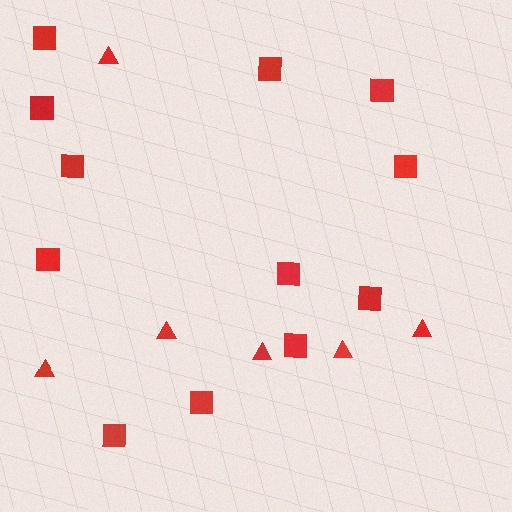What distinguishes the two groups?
There are 2 groups: one group of triangles (6) and one group of squares (12).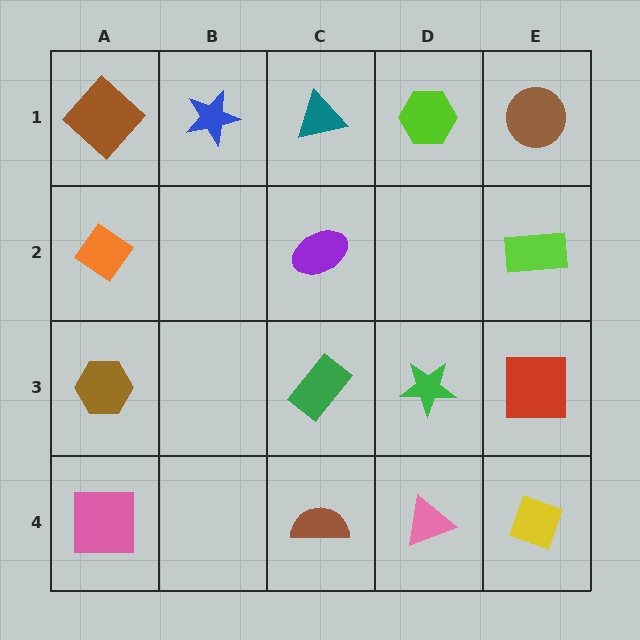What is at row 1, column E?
A brown circle.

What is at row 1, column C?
A teal triangle.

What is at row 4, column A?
A pink square.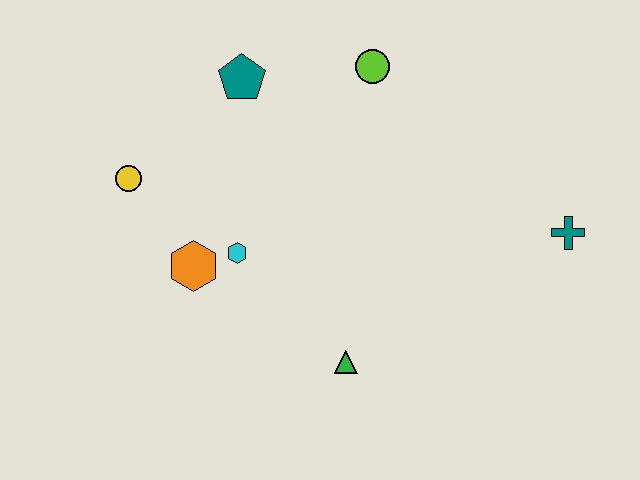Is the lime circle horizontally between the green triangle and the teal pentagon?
No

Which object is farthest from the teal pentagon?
The teal cross is farthest from the teal pentagon.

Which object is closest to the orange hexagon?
The cyan hexagon is closest to the orange hexagon.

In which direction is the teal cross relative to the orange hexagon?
The teal cross is to the right of the orange hexagon.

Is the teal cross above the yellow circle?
No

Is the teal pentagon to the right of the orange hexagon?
Yes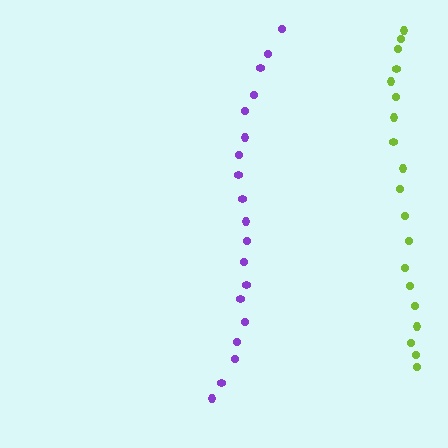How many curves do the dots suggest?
There are 2 distinct paths.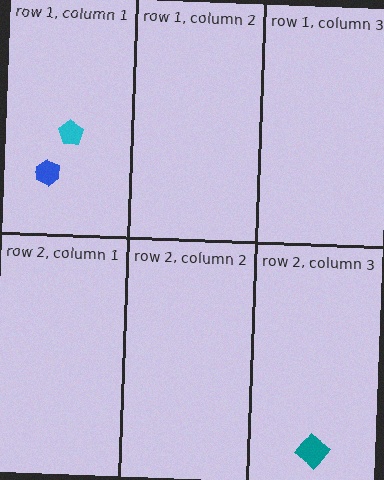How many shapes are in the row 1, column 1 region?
2.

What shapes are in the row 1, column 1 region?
The cyan pentagon, the blue hexagon.